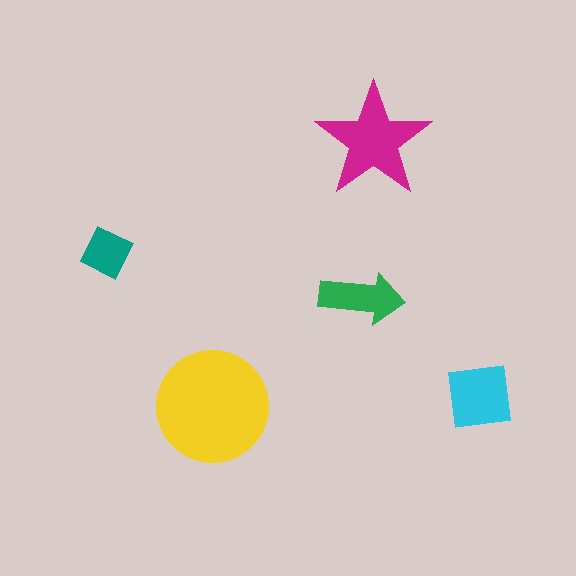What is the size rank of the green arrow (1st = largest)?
4th.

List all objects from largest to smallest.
The yellow circle, the magenta star, the cyan square, the green arrow, the teal diamond.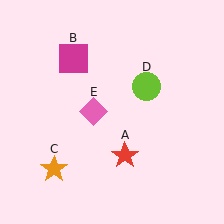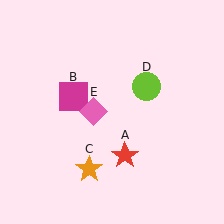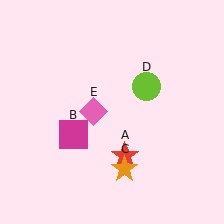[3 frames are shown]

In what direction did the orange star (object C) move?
The orange star (object C) moved right.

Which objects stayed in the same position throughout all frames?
Red star (object A) and lime circle (object D) and pink diamond (object E) remained stationary.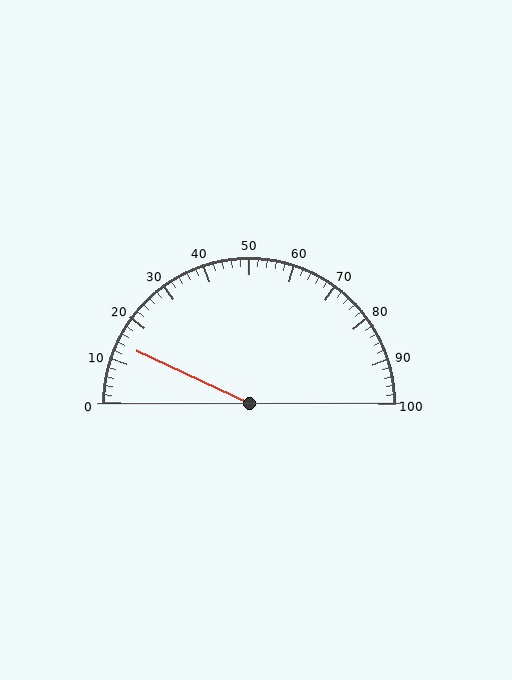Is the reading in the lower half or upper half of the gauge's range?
The reading is in the lower half of the range (0 to 100).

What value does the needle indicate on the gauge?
The needle indicates approximately 14.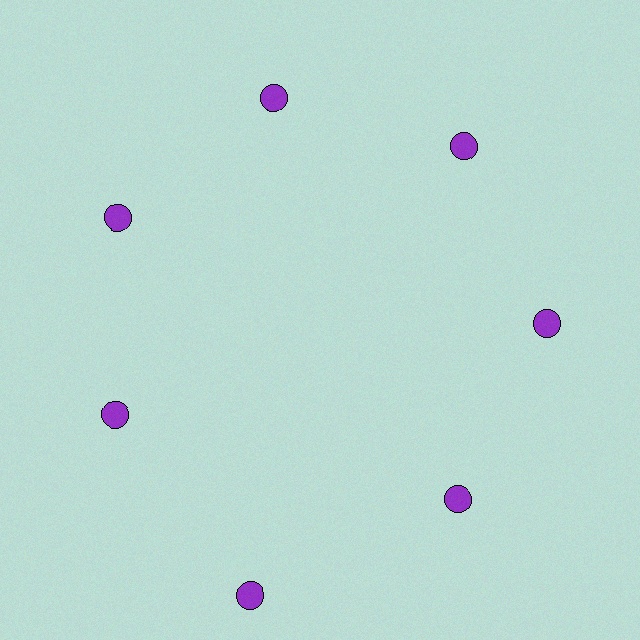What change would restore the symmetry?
The symmetry would be restored by moving it inward, back onto the ring so that all 7 circles sit at equal angles and equal distance from the center.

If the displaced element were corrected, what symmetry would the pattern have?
It would have 7-fold rotational symmetry — the pattern would map onto itself every 51 degrees.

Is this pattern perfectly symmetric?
No. The 7 purple circles are arranged in a ring, but one element near the 6 o'clock position is pushed outward from the center, breaking the 7-fold rotational symmetry.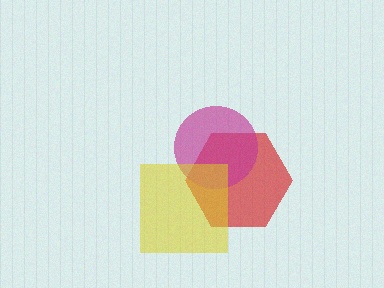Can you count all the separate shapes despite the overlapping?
Yes, there are 3 separate shapes.